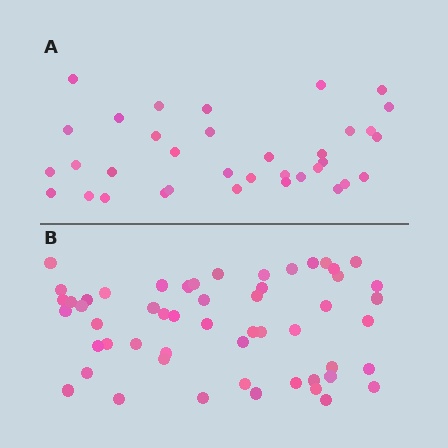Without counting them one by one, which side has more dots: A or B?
Region B (the bottom region) has more dots.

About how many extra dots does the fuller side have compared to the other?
Region B has approximately 20 more dots than region A.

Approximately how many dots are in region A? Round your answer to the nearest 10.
About 40 dots. (The exact count is 35, which rounds to 40.)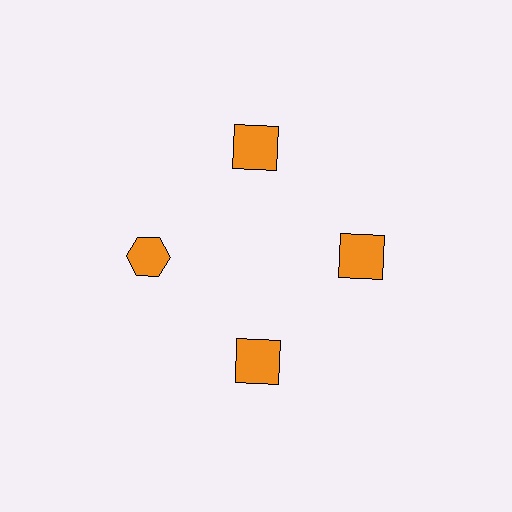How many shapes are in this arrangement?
There are 4 shapes arranged in a ring pattern.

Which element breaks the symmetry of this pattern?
The orange hexagon at roughly the 9 o'clock position breaks the symmetry. All other shapes are orange squares.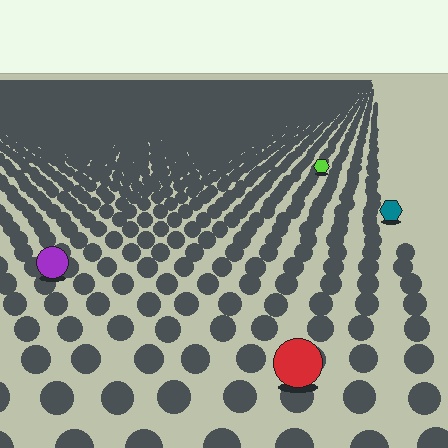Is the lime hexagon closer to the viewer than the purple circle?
No. The purple circle is closer — you can tell from the texture gradient: the ground texture is coarser near it.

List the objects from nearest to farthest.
From nearest to farthest: the red circle, the purple circle, the teal hexagon, the lime hexagon.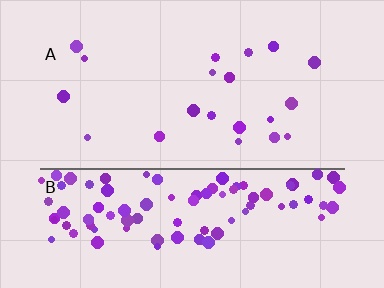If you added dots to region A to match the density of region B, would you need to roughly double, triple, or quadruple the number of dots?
Approximately quadruple.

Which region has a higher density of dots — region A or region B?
B (the bottom).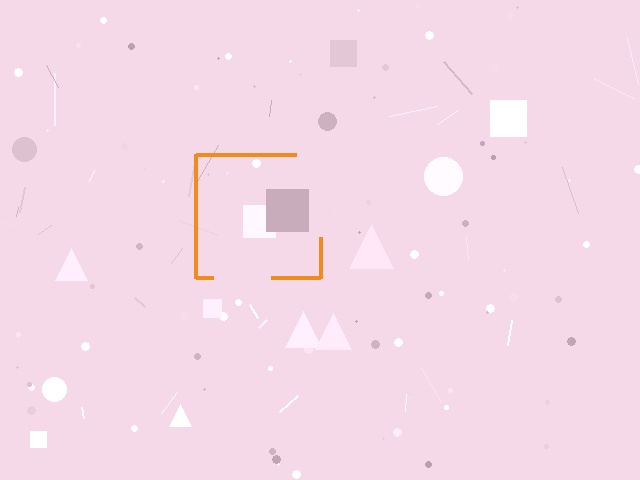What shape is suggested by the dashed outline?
The dashed outline suggests a square.